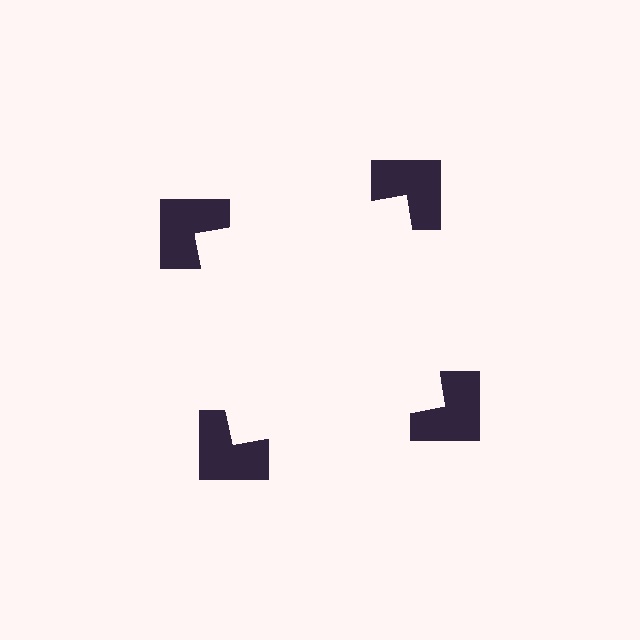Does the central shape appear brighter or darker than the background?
It typically appears slightly brighter than the background, even though no actual brightness change is drawn.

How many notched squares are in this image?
There are 4 — one at each vertex of the illusory square.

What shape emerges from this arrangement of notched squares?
An illusory square — its edges are inferred from the aligned wedge cuts in the notched squares, not physically drawn.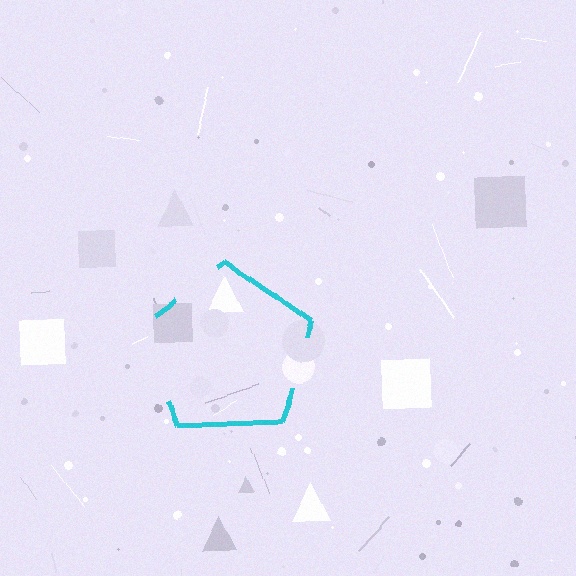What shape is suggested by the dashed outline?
The dashed outline suggests a pentagon.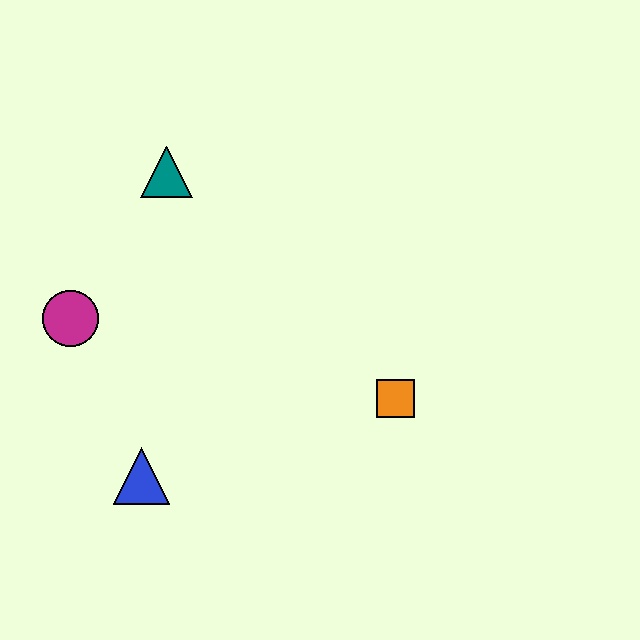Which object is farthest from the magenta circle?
The orange square is farthest from the magenta circle.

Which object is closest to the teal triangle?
The magenta circle is closest to the teal triangle.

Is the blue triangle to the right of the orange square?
No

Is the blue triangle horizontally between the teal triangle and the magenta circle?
Yes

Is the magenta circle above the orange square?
Yes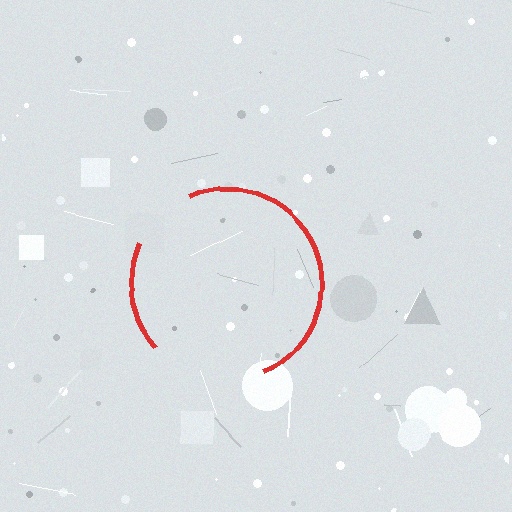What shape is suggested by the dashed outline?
The dashed outline suggests a circle.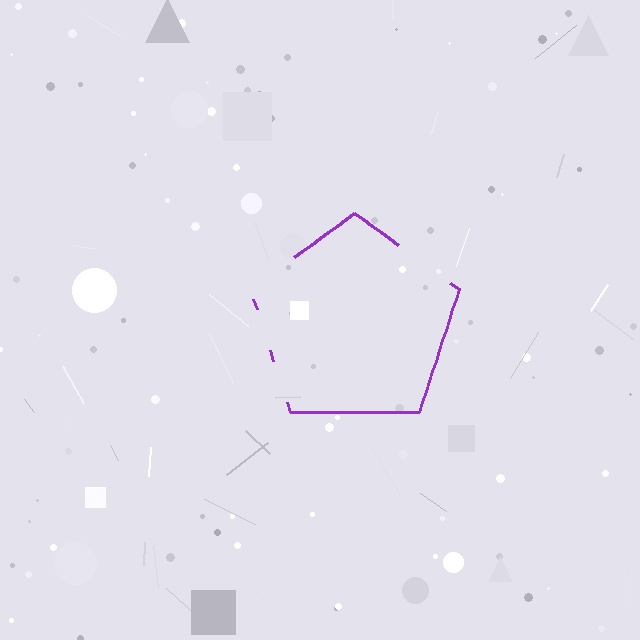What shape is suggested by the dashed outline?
The dashed outline suggests a pentagon.